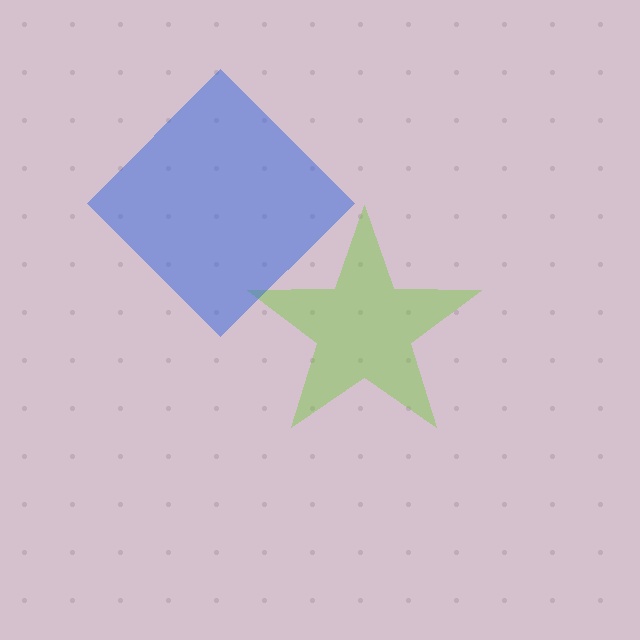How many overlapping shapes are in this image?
There are 2 overlapping shapes in the image.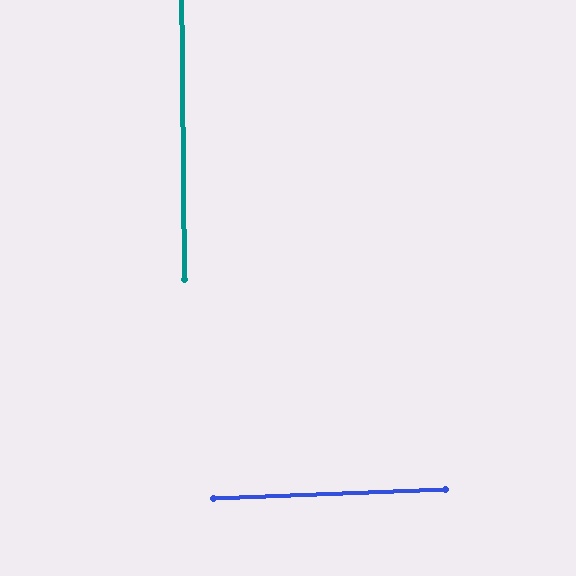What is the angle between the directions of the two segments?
Approximately 88 degrees.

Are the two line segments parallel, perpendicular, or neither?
Perpendicular — they meet at approximately 88°.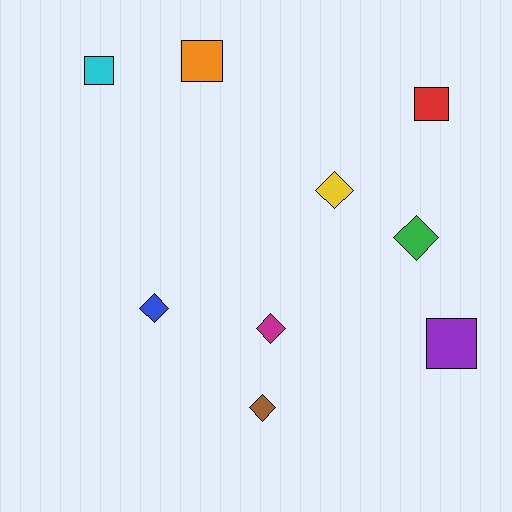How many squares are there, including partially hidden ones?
There are 4 squares.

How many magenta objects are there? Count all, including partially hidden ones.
There is 1 magenta object.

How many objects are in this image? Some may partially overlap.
There are 9 objects.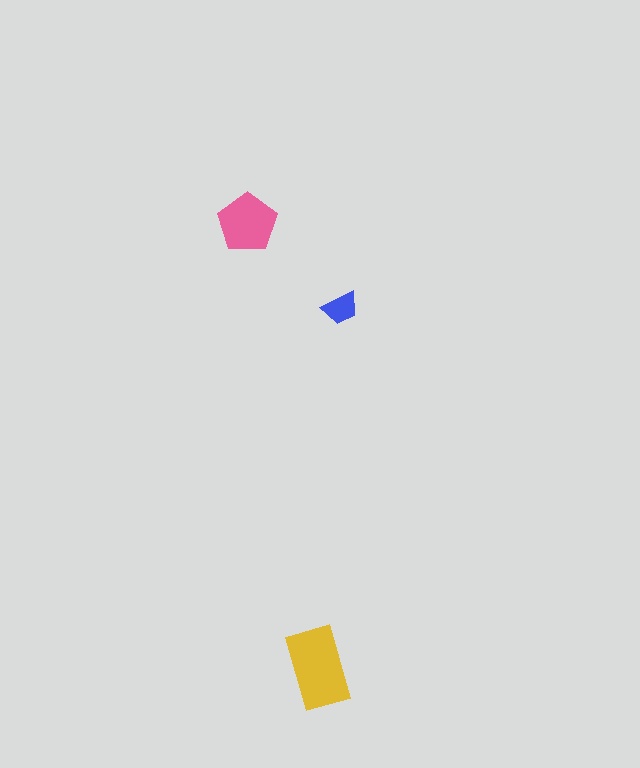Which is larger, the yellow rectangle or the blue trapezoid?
The yellow rectangle.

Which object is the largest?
The yellow rectangle.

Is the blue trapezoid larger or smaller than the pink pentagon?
Smaller.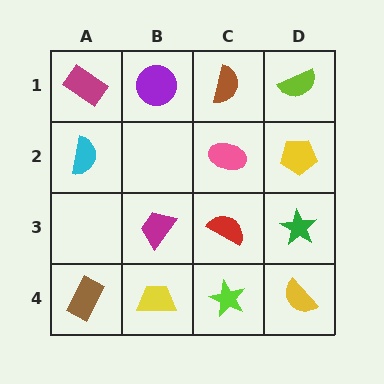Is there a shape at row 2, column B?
No, that cell is empty.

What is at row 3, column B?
A magenta trapezoid.